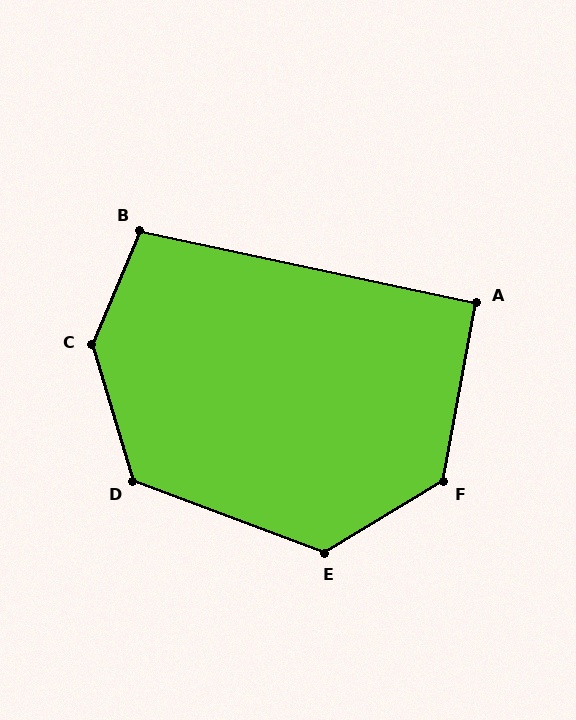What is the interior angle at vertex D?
Approximately 127 degrees (obtuse).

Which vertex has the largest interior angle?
C, at approximately 140 degrees.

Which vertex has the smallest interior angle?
A, at approximately 91 degrees.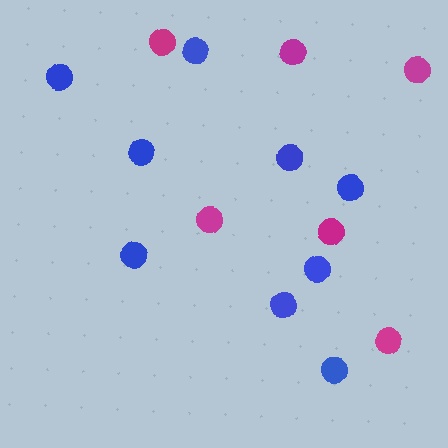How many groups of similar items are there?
There are 2 groups: one group of blue circles (9) and one group of magenta circles (6).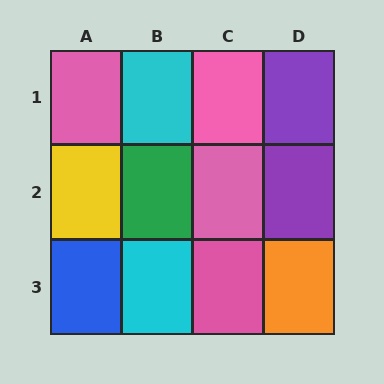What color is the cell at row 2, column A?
Yellow.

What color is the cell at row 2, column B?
Green.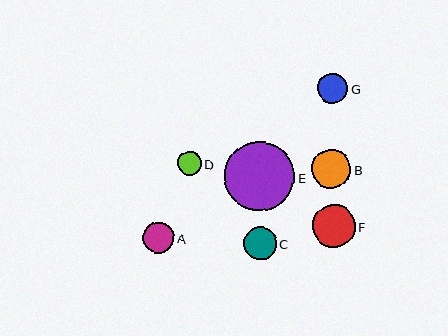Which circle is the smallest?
Circle D is the smallest with a size of approximately 23 pixels.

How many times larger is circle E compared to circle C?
Circle E is approximately 2.1 times the size of circle C.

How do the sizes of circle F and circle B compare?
Circle F and circle B are approximately the same size.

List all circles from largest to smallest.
From largest to smallest: E, F, B, C, A, G, D.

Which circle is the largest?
Circle E is the largest with a size of approximately 70 pixels.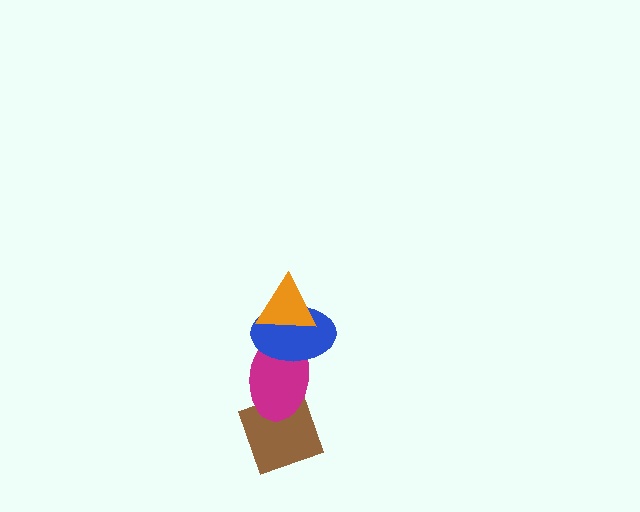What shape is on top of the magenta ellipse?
The blue ellipse is on top of the magenta ellipse.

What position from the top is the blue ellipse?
The blue ellipse is 2nd from the top.